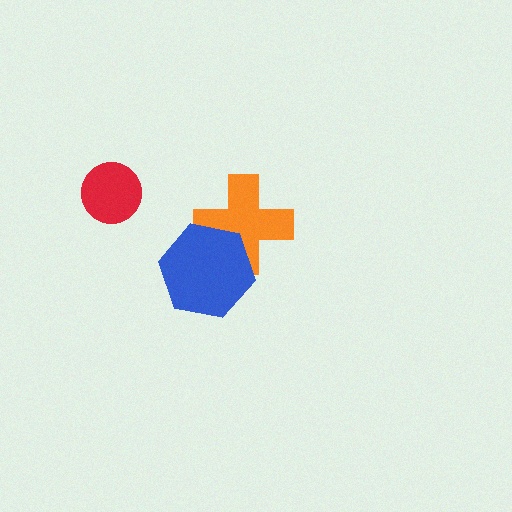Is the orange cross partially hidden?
Yes, it is partially covered by another shape.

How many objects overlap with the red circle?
0 objects overlap with the red circle.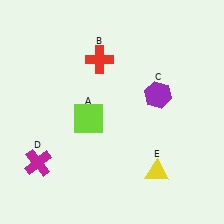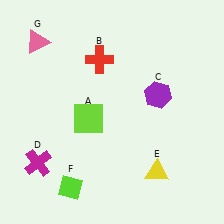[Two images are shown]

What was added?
A lime diamond (F), a pink triangle (G) were added in Image 2.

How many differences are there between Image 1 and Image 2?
There are 2 differences between the two images.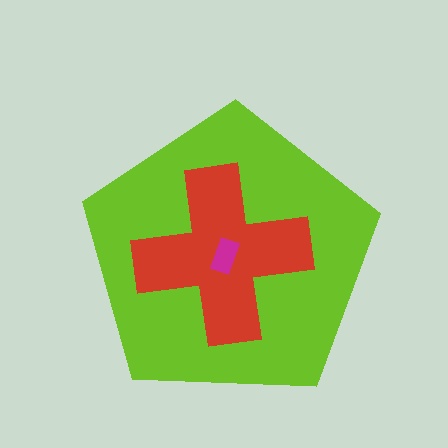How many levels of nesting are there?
3.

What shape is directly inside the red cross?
The magenta rectangle.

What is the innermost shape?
The magenta rectangle.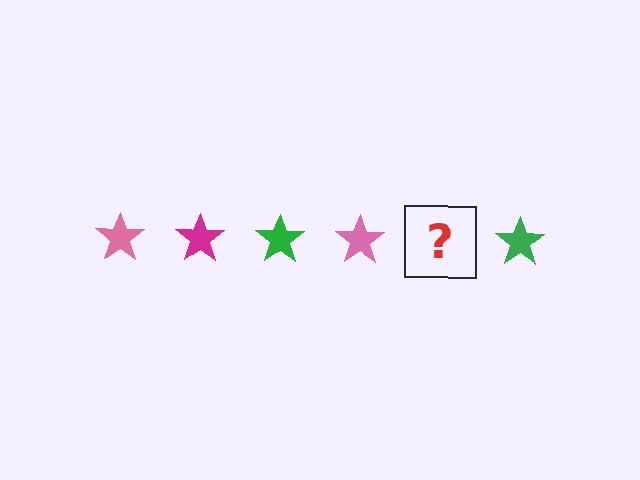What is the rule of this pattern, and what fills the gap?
The rule is that the pattern cycles through pink, magenta, green stars. The gap should be filled with a magenta star.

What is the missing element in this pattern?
The missing element is a magenta star.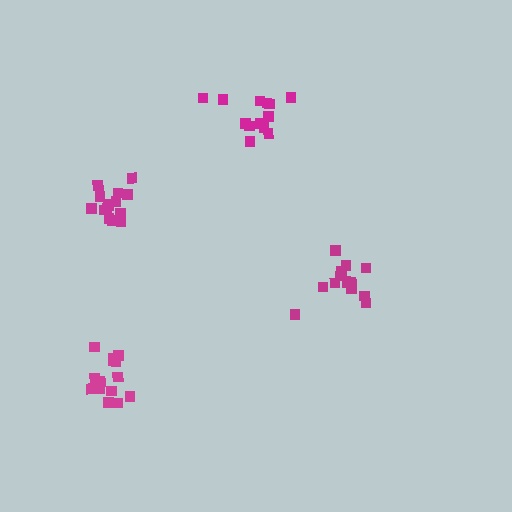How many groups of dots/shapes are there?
There are 4 groups.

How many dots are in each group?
Group 1: 13 dots, Group 2: 15 dots, Group 3: 14 dots, Group 4: 14 dots (56 total).